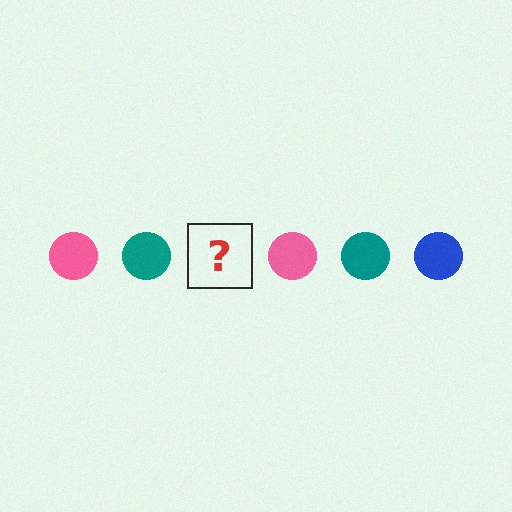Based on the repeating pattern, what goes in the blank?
The blank should be a blue circle.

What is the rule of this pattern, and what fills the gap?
The rule is that the pattern cycles through pink, teal, blue circles. The gap should be filled with a blue circle.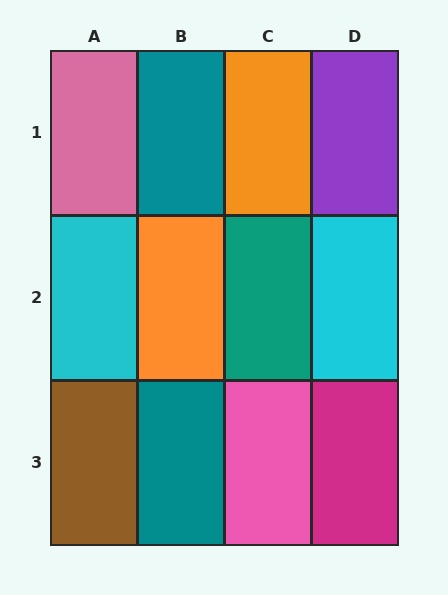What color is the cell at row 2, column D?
Cyan.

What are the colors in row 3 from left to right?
Brown, teal, pink, magenta.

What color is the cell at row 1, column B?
Teal.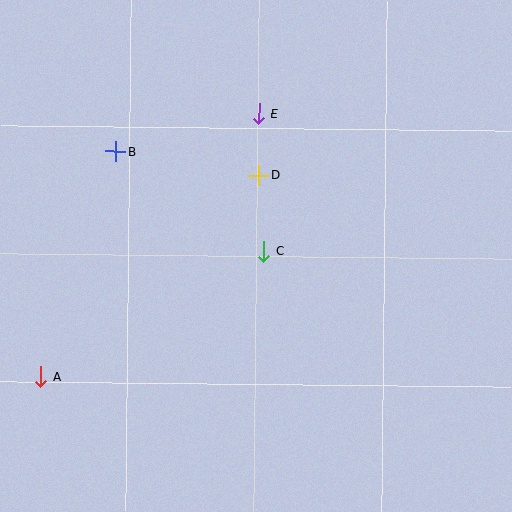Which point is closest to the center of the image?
Point C at (264, 251) is closest to the center.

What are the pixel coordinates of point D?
Point D is at (259, 175).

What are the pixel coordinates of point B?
Point B is at (116, 151).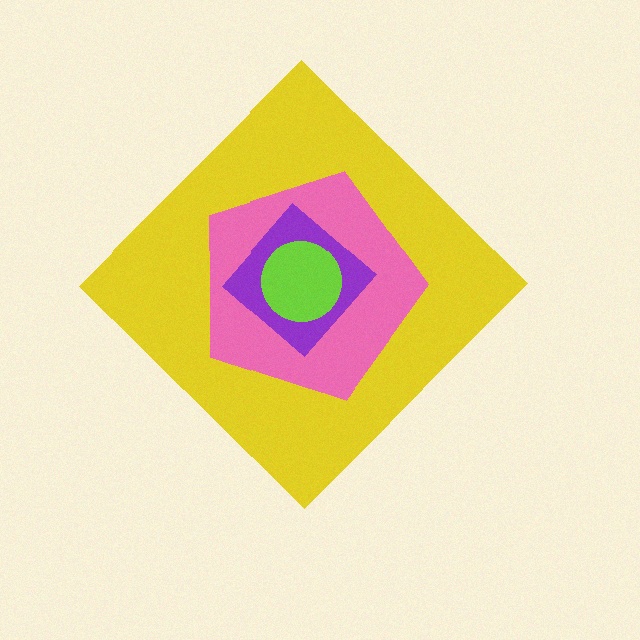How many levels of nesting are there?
4.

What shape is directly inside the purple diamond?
The lime circle.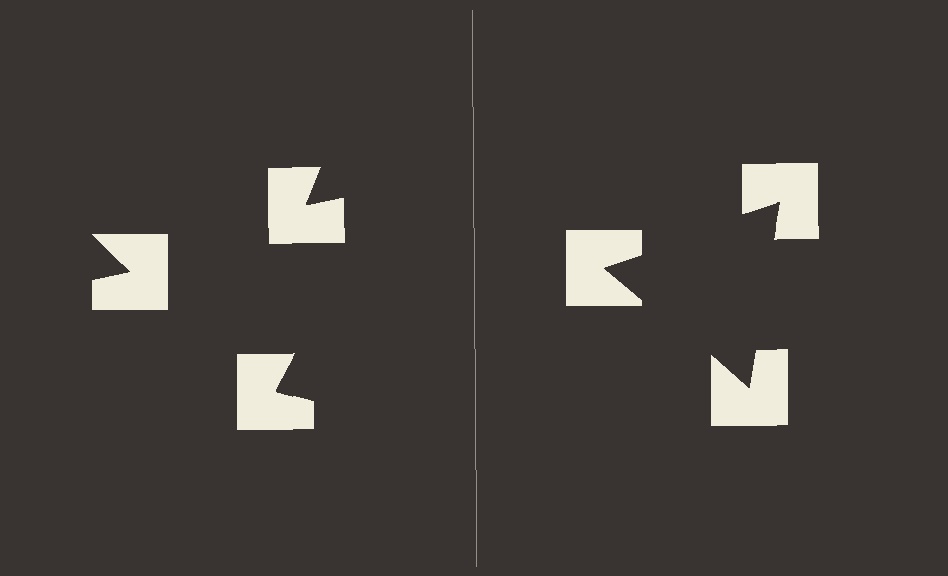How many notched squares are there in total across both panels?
6 — 3 on each side.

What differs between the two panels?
The notched squares are positioned identically on both sides; only the wedge orientations differ. On the right they align to a triangle; on the left they are misaligned.